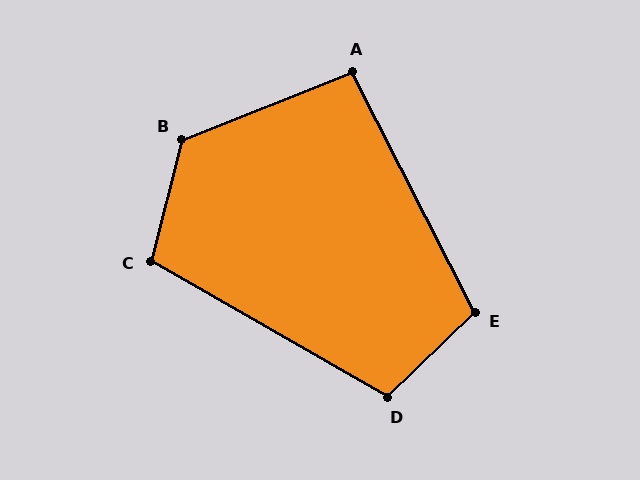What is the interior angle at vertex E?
Approximately 107 degrees (obtuse).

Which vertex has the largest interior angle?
B, at approximately 126 degrees.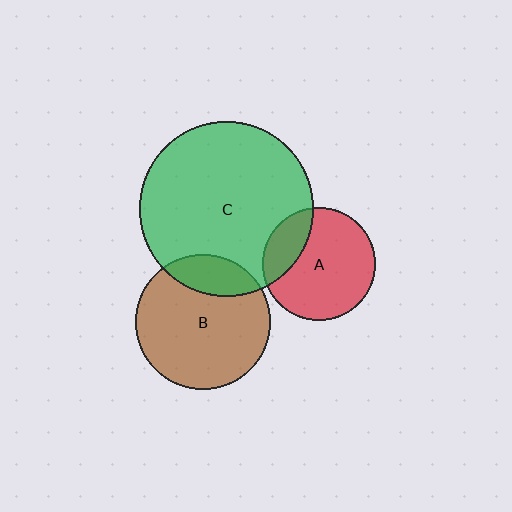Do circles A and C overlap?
Yes.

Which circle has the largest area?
Circle C (green).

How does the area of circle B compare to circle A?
Approximately 1.4 times.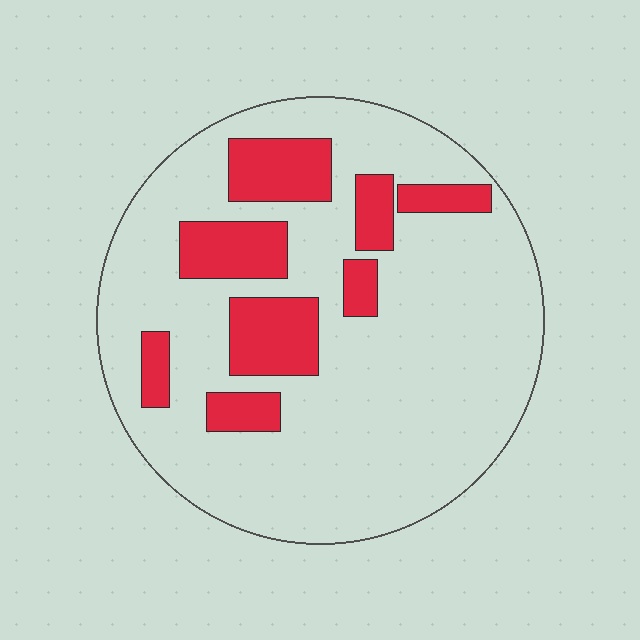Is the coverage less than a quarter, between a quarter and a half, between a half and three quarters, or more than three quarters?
Less than a quarter.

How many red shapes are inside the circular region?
8.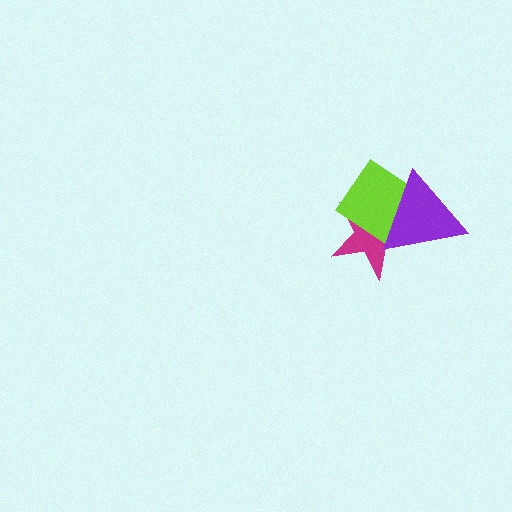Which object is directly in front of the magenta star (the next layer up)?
The lime diamond is directly in front of the magenta star.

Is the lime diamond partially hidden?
Yes, it is partially covered by another shape.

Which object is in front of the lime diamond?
The purple triangle is in front of the lime diamond.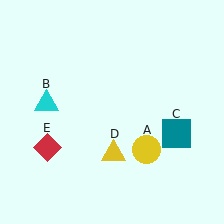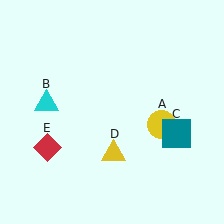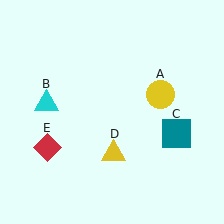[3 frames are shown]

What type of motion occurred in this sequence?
The yellow circle (object A) rotated counterclockwise around the center of the scene.